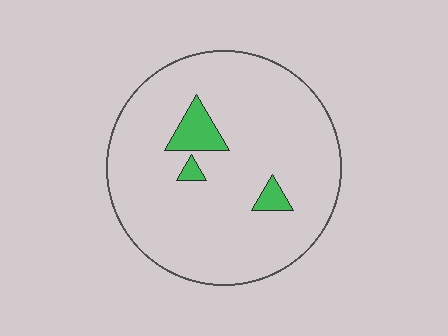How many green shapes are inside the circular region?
3.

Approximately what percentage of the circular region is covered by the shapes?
Approximately 5%.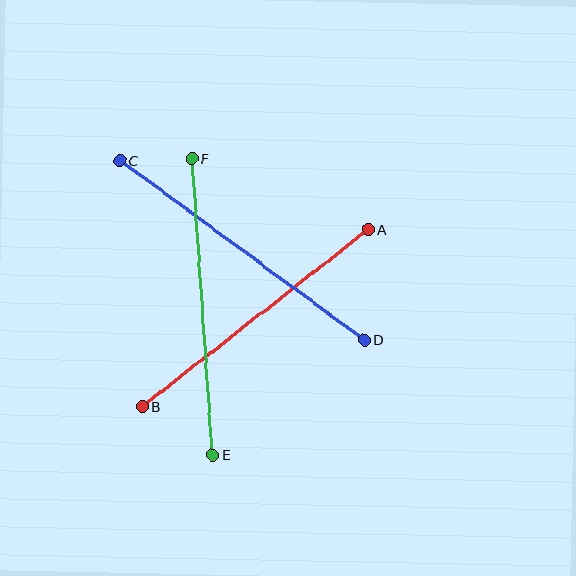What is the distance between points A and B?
The distance is approximately 288 pixels.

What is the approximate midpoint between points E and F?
The midpoint is at approximately (202, 307) pixels.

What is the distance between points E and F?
The distance is approximately 297 pixels.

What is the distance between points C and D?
The distance is approximately 304 pixels.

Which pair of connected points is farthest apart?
Points C and D are farthest apart.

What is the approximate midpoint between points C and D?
The midpoint is at approximately (242, 250) pixels.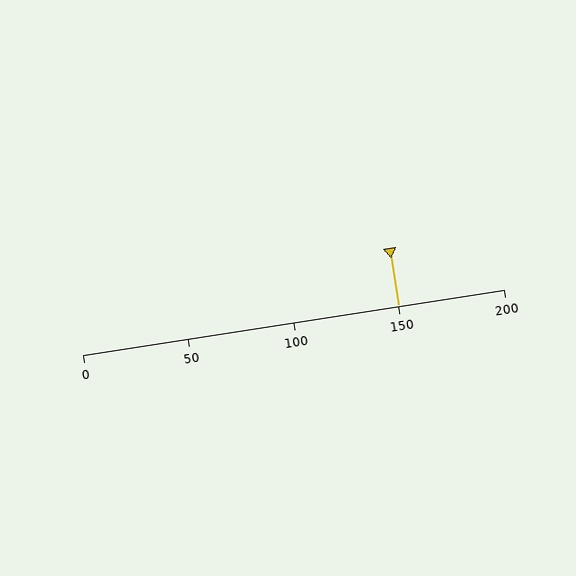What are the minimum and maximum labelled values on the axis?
The axis runs from 0 to 200.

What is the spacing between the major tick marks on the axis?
The major ticks are spaced 50 apart.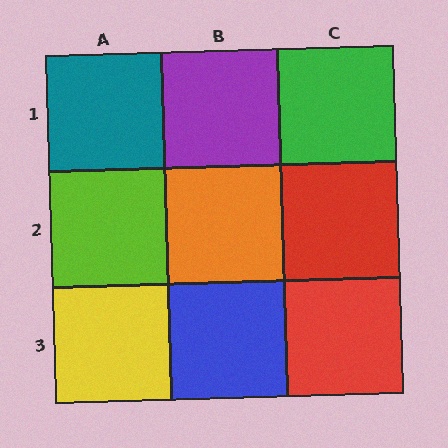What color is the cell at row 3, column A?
Yellow.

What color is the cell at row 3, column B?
Blue.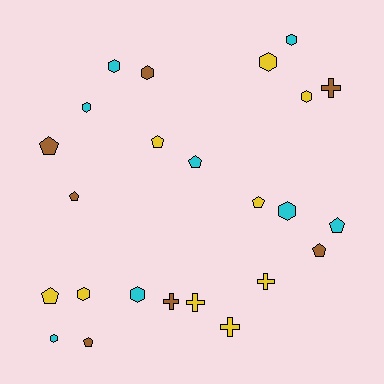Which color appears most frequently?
Yellow, with 9 objects.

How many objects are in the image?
There are 24 objects.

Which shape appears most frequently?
Hexagon, with 10 objects.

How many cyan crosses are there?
There are no cyan crosses.